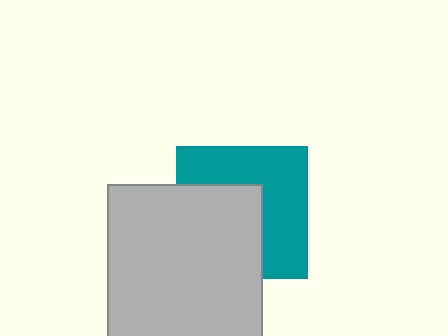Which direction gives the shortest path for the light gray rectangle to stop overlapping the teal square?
Moving toward the lower-left gives the shortest separation.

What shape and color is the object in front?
The object in front is a light gray rectangle.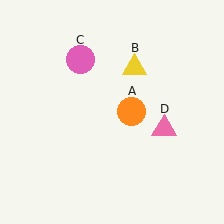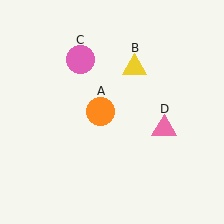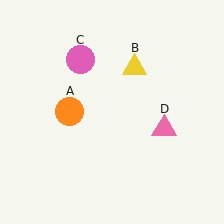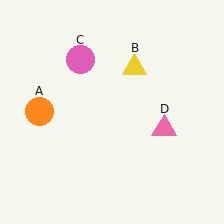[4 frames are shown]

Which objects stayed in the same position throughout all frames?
Yellow triangle (object B) and pink circle (object C) and pink triangle (object D) remained stationary.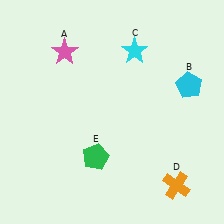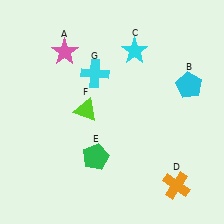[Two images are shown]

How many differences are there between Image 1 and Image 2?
There are 2 differences between the two images.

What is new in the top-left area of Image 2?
A cyan cross (G) was added in the top-left area of Image 2.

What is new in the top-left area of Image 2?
A lime triangle (F) was added in the top-left area of Image 2.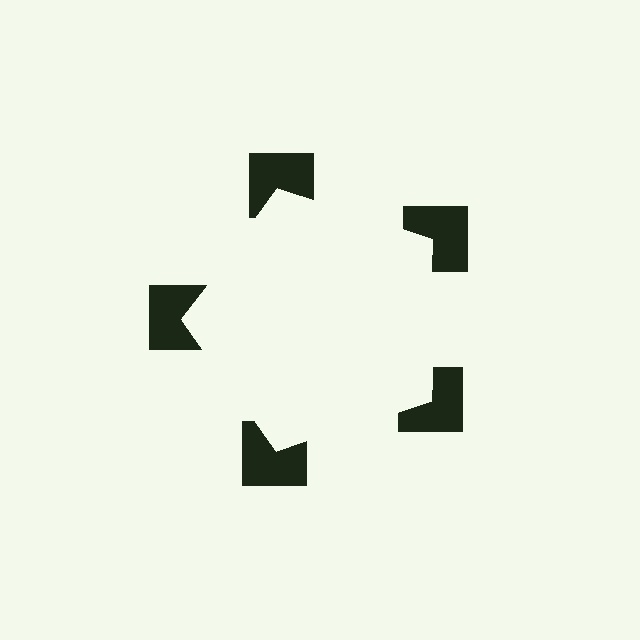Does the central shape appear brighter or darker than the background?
It typically appears slightly brighter than the background, even though no actual brightness change is drawn.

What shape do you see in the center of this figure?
An illusory pentagon — its edges are inferred from the aligned wedge cuts in the notched squares, not physically drawn.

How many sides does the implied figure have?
5 sides.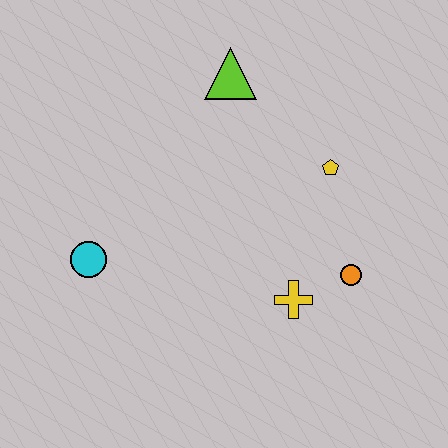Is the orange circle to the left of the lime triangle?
No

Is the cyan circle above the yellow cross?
Yes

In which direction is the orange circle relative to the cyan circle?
The orange circle is to the right of the cyan circle.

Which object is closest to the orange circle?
The yellow cross is closest to the orange circle.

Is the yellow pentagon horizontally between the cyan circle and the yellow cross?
No